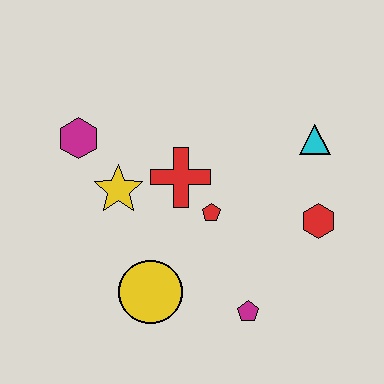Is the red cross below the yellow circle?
No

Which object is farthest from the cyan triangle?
The magenta hexagon is farthest from the cyan triangle.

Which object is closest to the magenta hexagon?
The yellow star is closest to the magenta hexagon.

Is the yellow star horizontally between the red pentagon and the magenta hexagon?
Yes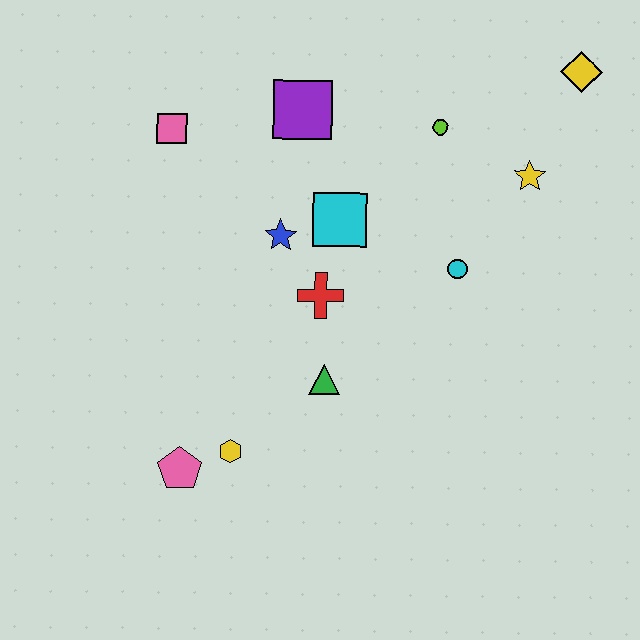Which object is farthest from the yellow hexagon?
The yellow diamond is farthest from the yellow hexagon.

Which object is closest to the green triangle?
The red cross is closest to the green triangle.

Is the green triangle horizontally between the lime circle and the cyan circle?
No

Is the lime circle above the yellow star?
Yes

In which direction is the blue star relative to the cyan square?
The blue star is to the left of the cyan square.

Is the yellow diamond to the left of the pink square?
No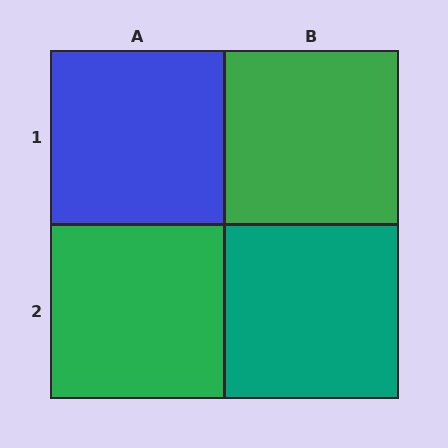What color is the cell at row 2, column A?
Green.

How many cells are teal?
1 cell is teal.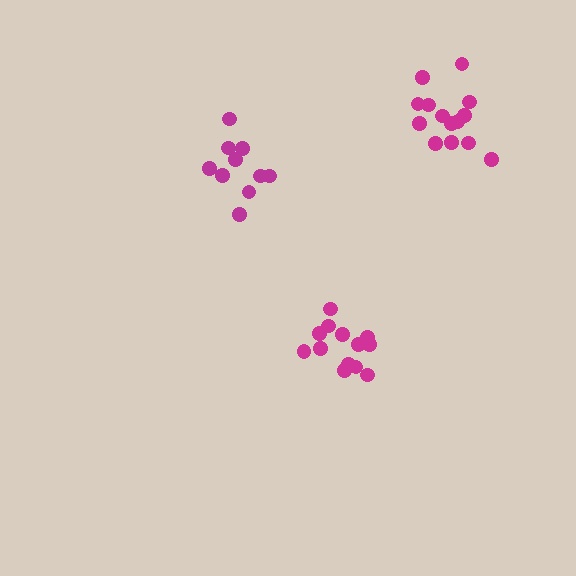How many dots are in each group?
Group 1: 10 dots, Group 2: 13 dots, Group 3: 14 dots (37 total).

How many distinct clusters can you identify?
There are 3 distinct clusters.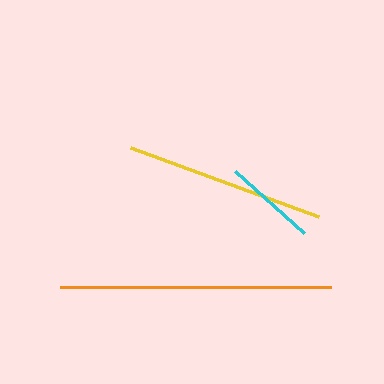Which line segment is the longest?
The orange line is the longest at approximately 271 pixels.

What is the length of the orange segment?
The orange segment is approximately 271 pixels long.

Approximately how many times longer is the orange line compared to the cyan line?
The orange line is approximately 2.9 times the length of the cyan line.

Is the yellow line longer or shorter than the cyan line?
The yellow line is longer than the cyan line.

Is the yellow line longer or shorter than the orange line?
The orange line is longer than the yellow line.